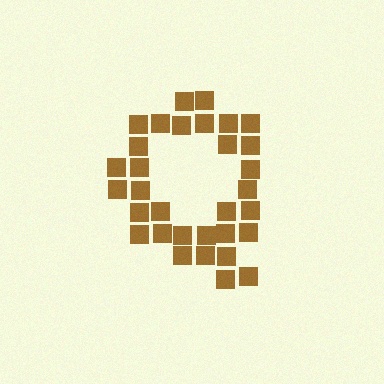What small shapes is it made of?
It is made of small squares.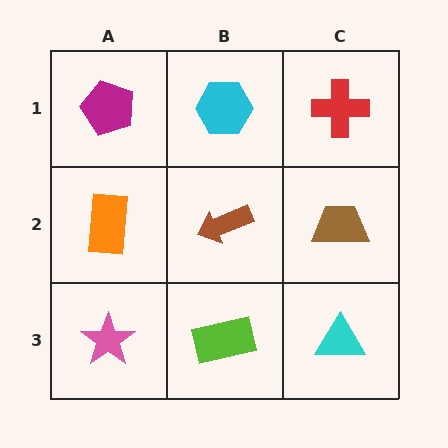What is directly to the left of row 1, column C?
A cyan hexagon.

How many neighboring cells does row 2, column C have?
3.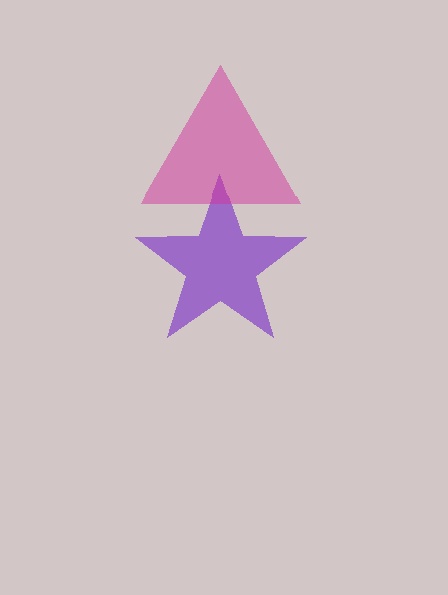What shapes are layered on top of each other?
The layered shapes are: a purple star, a magenta triangle.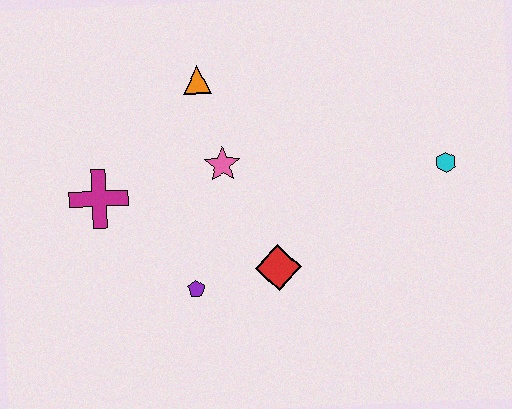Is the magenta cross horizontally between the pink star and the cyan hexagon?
No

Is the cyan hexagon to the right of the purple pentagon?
Yes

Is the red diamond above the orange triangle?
No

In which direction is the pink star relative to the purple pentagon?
The pink star is above the purple pentagon.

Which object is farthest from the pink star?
The cyan hexagon is farthest from the pink star.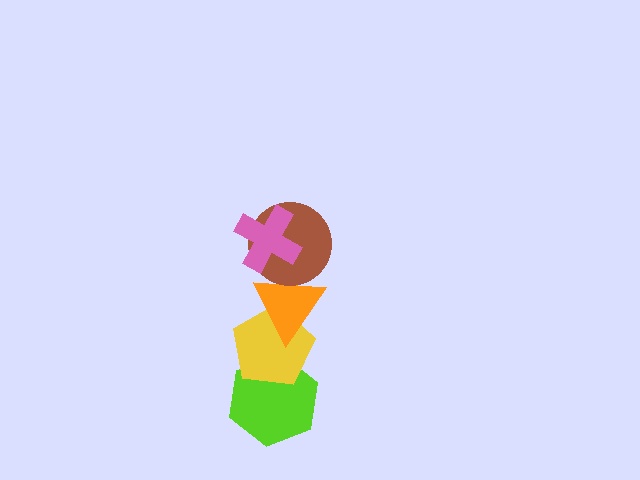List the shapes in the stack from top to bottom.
From top to bottom: the pink cross, the brown circle, the orange triangle, the yellow pentagon, the lime hexagon.